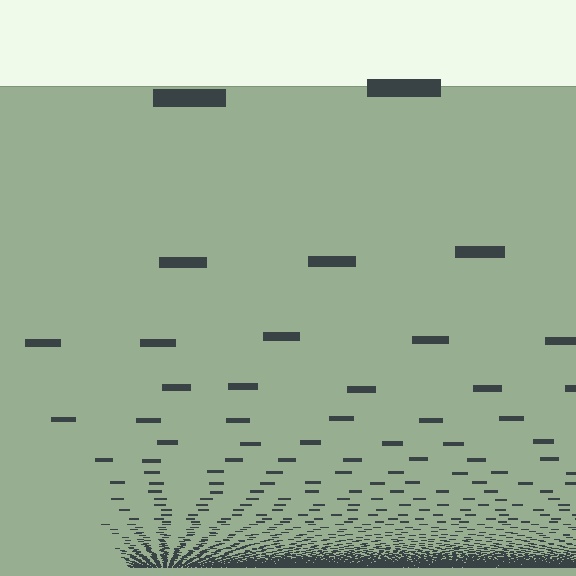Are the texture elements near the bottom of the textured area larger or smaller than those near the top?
Smaller. The gradient is inverted — elements near the bottom are smaller and denser.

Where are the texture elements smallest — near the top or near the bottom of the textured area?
Near the bottom.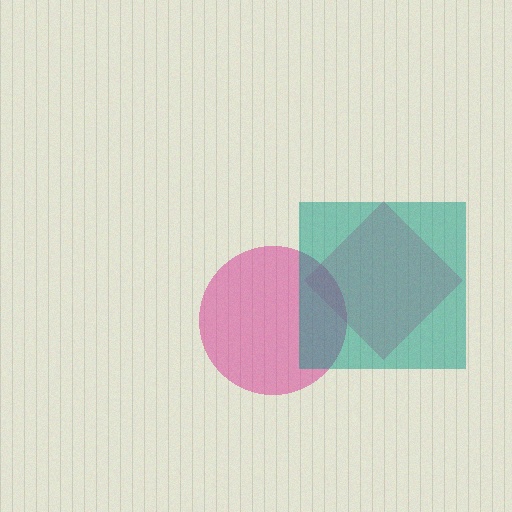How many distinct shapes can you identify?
There are 3 distinct shapes: a pink diamond, a magenta circle, a teal square.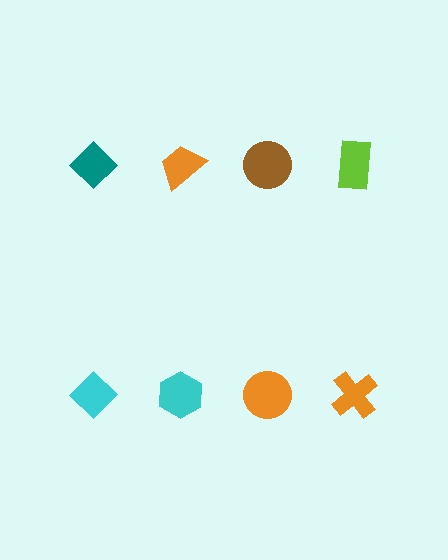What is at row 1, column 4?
A lime rectangle.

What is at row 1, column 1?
A teal diamond.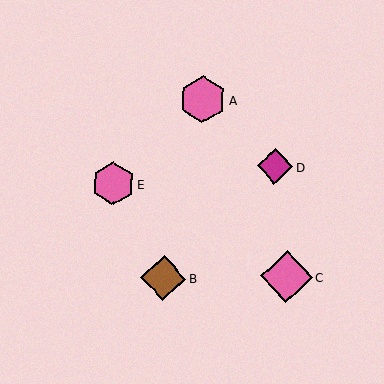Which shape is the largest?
The pink diamond (labeled C) is the largest.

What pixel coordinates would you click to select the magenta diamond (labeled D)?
Click at (275, 166) to select the magenta diamond D.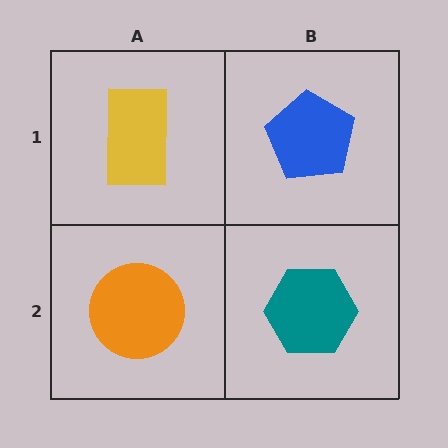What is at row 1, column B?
A blue pentagon.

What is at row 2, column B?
A teal hexagon.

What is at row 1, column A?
A yellow rectangle.